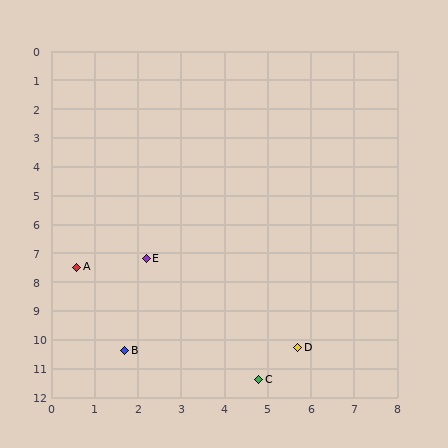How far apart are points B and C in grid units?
Points B and C are about 3.3 grid units apart.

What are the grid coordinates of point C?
Point C is at approximately (4.8, 11.4).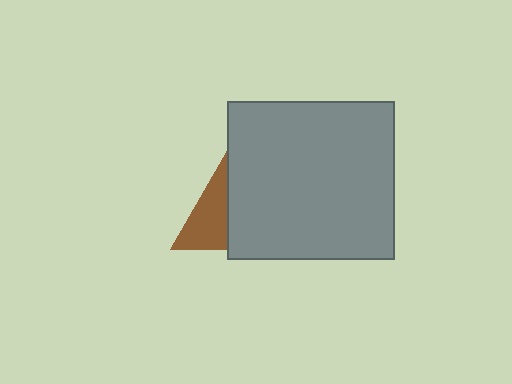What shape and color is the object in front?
The object in front is a gray rectangle.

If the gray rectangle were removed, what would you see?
You would see the complete brown triangle.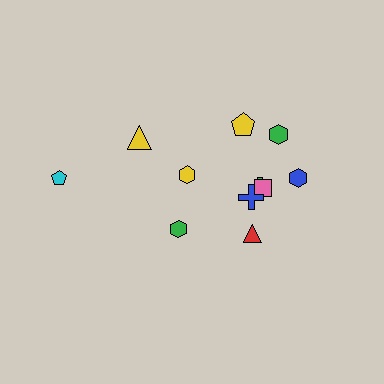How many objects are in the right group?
There are 8 objects.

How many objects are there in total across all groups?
There are 11 objects.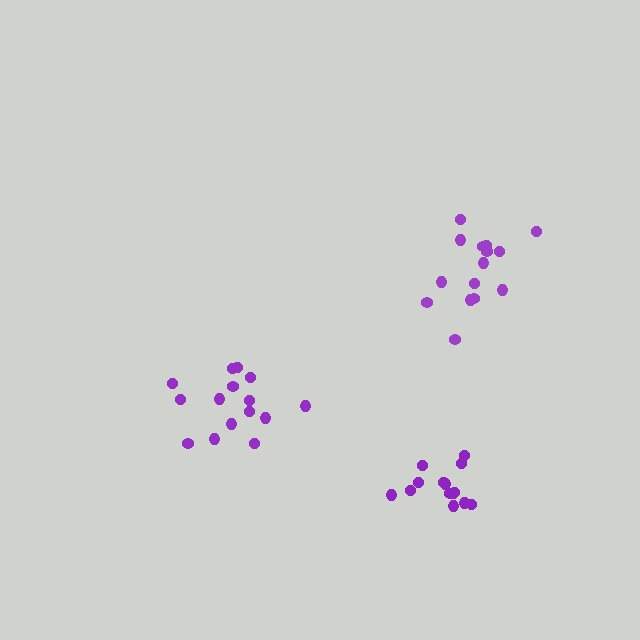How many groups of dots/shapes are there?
There are 3 groups.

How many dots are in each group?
Group 1: 15 dots, Group 2: 15 dots, Group 3: 14 dots (44 total).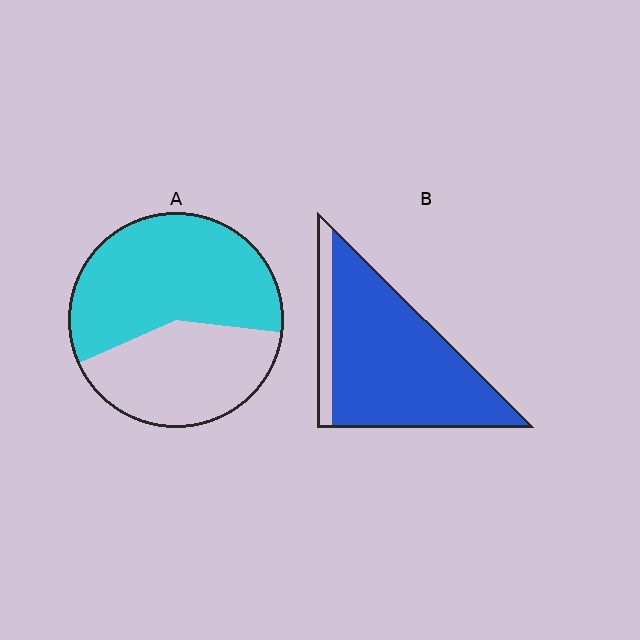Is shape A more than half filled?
Yes.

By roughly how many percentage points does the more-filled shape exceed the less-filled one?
By roughly 30 percentage points (B over A).